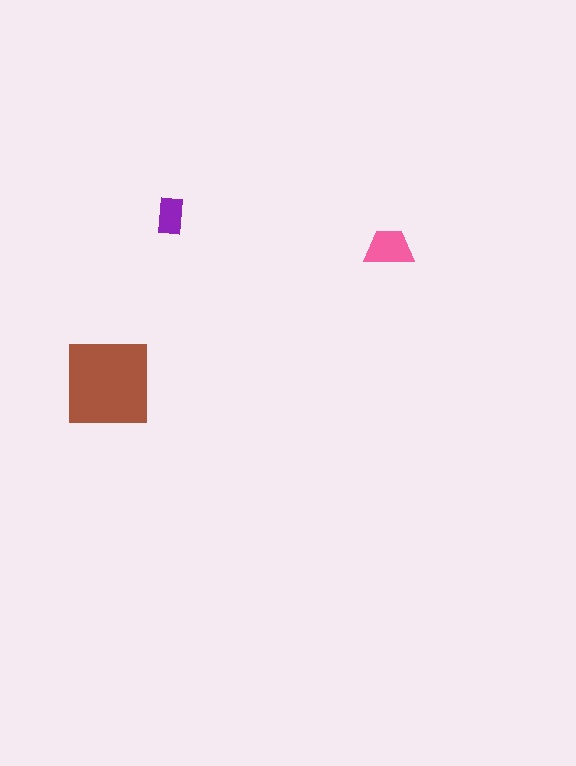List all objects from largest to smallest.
The brown square, the pink trapezoid, the purple rectangle.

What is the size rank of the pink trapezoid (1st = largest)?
2nd.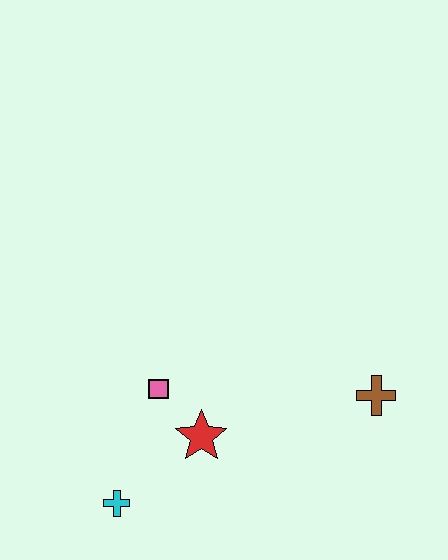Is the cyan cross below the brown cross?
Yes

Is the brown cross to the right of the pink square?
Yes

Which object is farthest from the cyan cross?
The brown cross is farthest from the cyan cross.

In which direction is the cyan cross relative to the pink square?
The cyan cross is below the pink square.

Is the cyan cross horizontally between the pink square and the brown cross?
No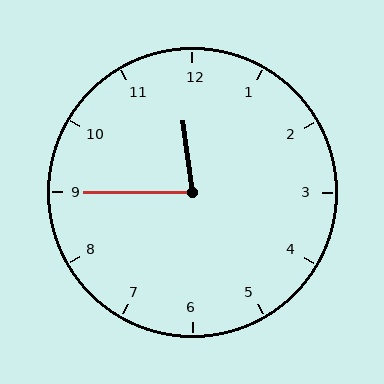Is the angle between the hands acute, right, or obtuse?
It is acute.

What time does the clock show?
11:45.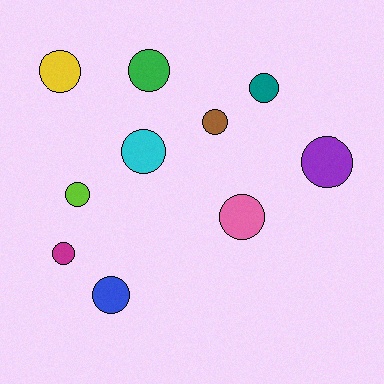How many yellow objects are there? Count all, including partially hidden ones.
There is 1 yellow object.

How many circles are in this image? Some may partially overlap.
There are 10 circles.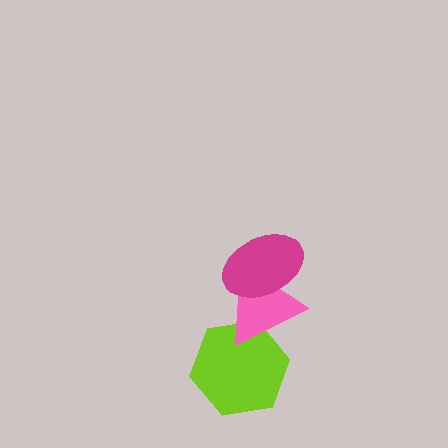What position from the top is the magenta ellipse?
The magenta ellipse is 1st from the top.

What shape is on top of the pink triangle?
The magenta ellipse is on top of the pink triangle.